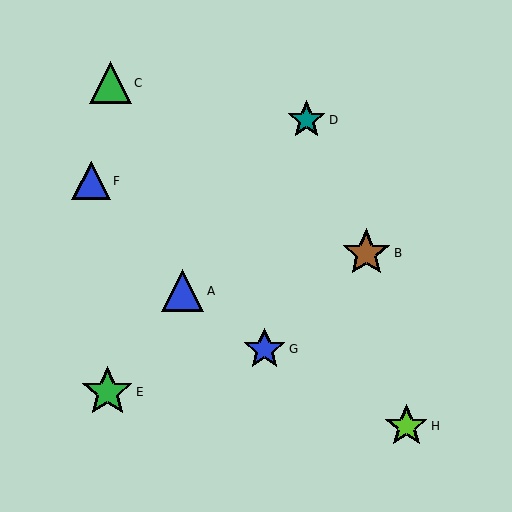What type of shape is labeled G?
Shape G is a blue star.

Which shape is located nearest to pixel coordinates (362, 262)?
The brown star (labeled B) at (366, 253) is nearest to that location.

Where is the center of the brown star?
The center of the brown star is at (366, 253).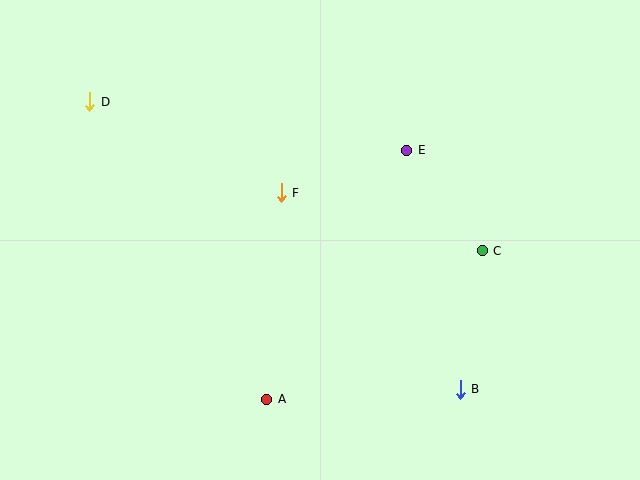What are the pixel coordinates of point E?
Point E is at (407, 150).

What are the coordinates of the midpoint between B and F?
The midpoint between B and F is at (371, 291).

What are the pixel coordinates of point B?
Point B is at (460, 389).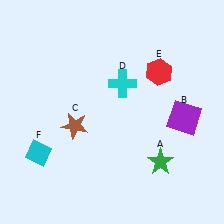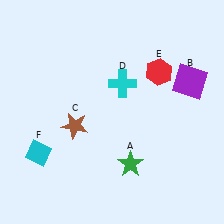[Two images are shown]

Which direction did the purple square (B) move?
The purple square (B) moved up.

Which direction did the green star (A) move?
The green star (A) moved left.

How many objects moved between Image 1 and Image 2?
2 objects moved between the two images.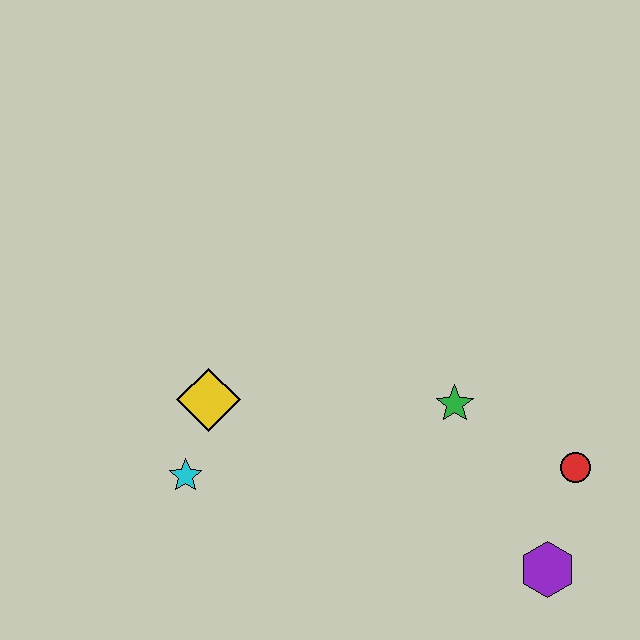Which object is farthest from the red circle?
The cyan star is farthest from the red circle.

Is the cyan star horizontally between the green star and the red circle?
No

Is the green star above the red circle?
Yes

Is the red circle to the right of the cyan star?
Yes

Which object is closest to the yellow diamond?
The cyan star is closest to the yellow diamond.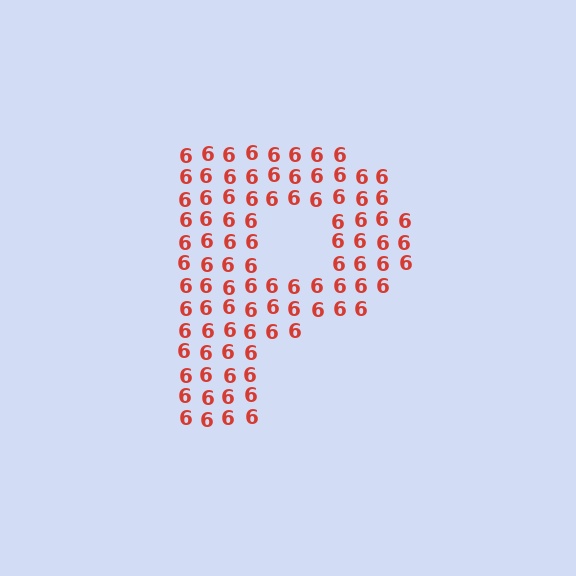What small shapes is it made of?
It is made of small digit 6's.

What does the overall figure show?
The overall figure shows the letter P.